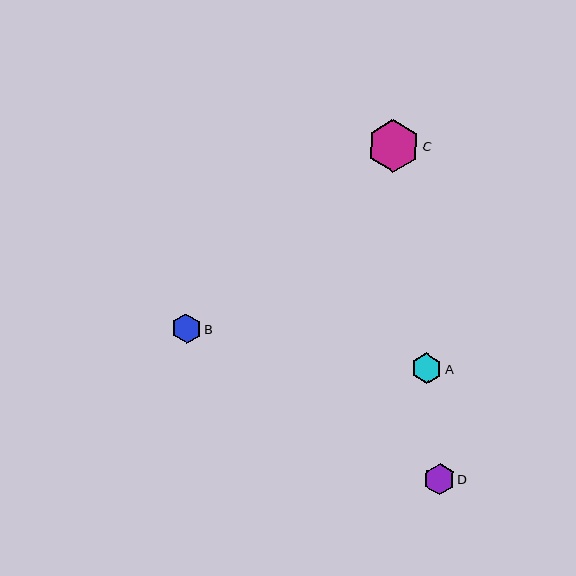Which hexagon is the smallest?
Hexagon B is the smallest with a size of approximately 29 pixels.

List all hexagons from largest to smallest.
From largest to smallest: C, D, A, B.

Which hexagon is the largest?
Hexagon C is the largest with a size of approximately 53 pixels.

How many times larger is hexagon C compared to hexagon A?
Hexagon C is approximately 1.7 times the size of hexagon A.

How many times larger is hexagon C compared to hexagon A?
Hexagon C is approximately 1.7 times the size of hexagon A.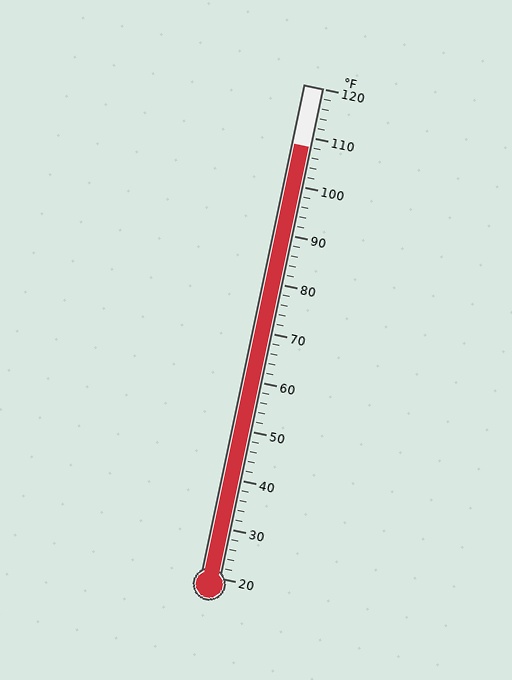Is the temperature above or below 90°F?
The temperature is above 90°F.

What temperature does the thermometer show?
The thermometer shows approximately 108°F.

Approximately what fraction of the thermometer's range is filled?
The thermometer is filled to approximately 90% of its range.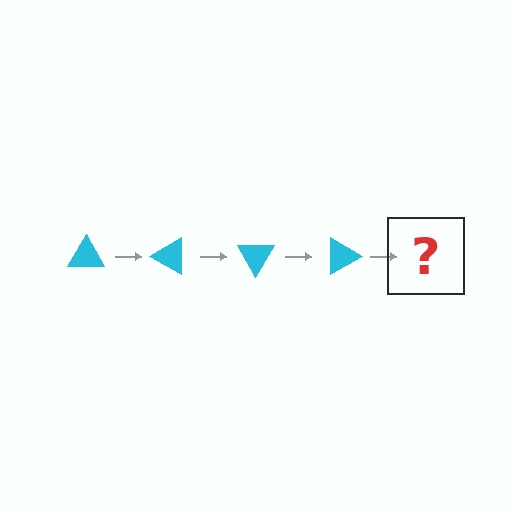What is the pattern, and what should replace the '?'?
The pattern is that the triangle rotates 30 degrees each step. The '?' should be a cyan triangle rotated 120 degrees.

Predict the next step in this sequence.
The next step is a cyan triangle rotated 120 degrees.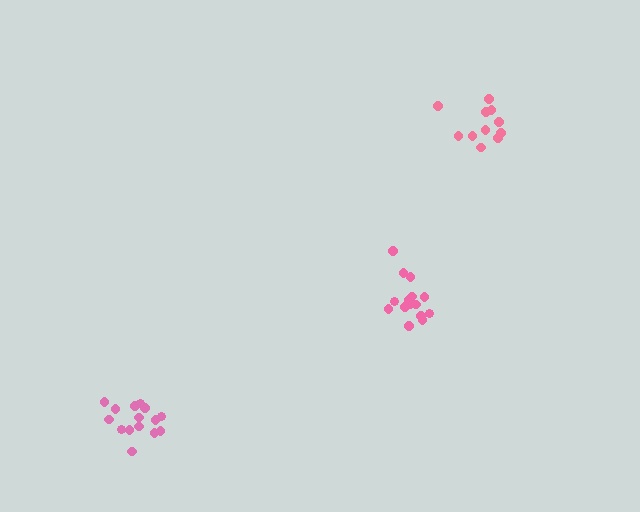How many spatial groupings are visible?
There are 3 spatial groupings.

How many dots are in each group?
Group 1: 11 dots, Group 2: 15 dots, Group 3: 15 dots (41 total).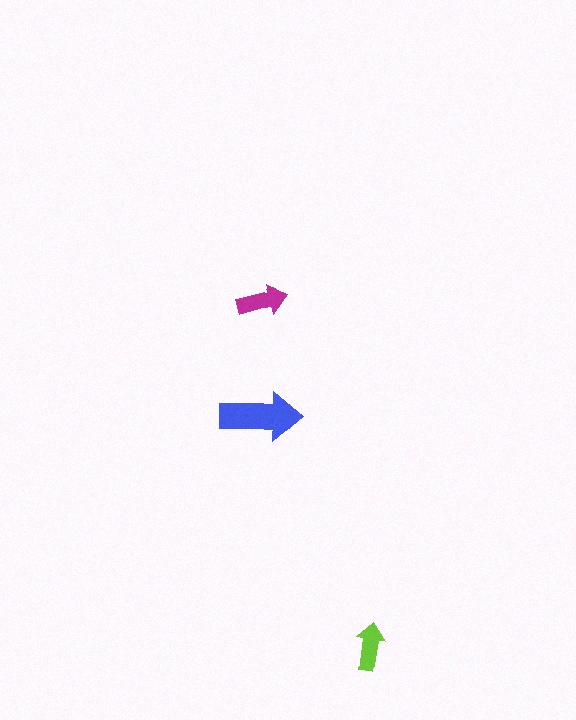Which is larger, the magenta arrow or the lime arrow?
The magenta one.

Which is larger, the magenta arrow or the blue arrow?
The blue one.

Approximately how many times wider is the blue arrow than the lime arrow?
About 1.5 times wider.